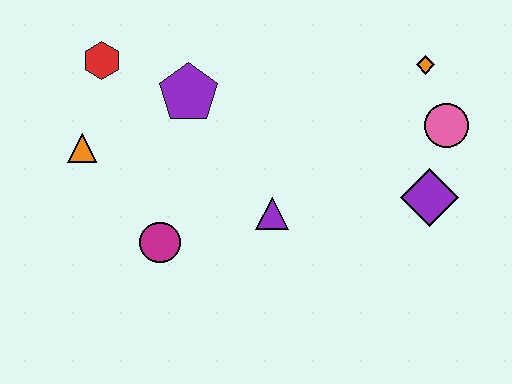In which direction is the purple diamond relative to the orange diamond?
The purple diamond is below the orange diamond.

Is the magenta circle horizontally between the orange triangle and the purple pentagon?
Yes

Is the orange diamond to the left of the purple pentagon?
No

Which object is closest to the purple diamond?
The pink circle is closest to the purple diamond.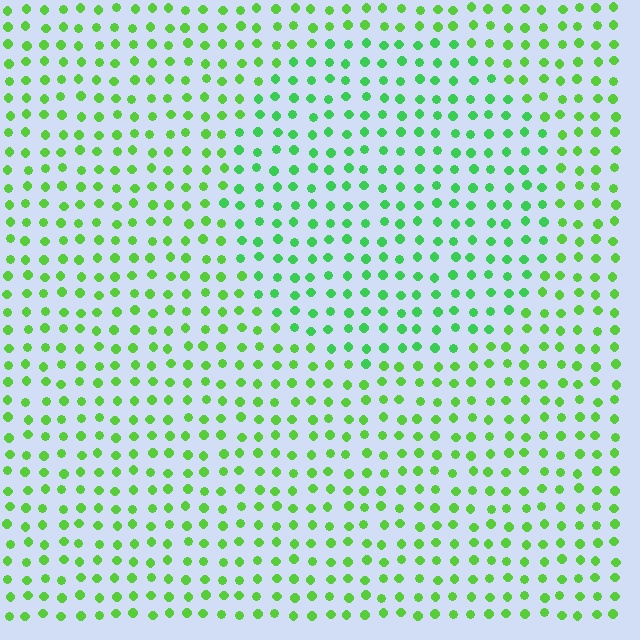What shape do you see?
I see a circle.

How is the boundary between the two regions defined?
The boundary is defined purely by a slight shift in hue (about 23 degrees). Spacing, size, and orientation are identical on both sides.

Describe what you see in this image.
The image is filled with small lime elements in a uniform arrangement. A circle-shaped region is visible where the elements are tinted to a slightly different hue, forming a subtle color boundary.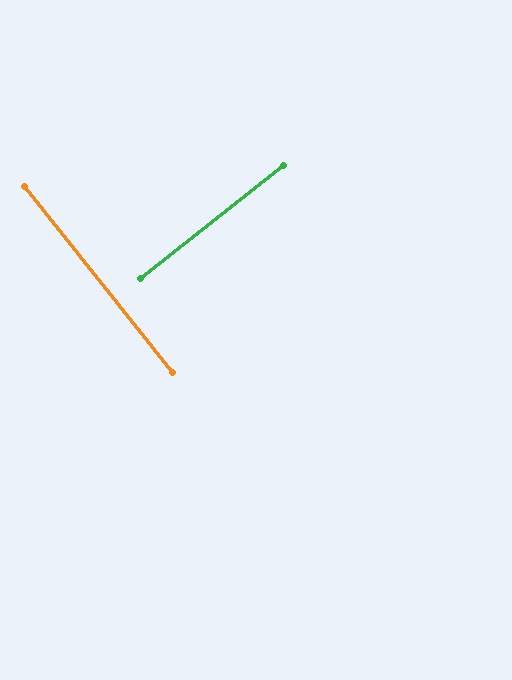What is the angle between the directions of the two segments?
Approximately 90 degrees.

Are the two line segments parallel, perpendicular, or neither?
Perpendicular — they meet at approximately 90°.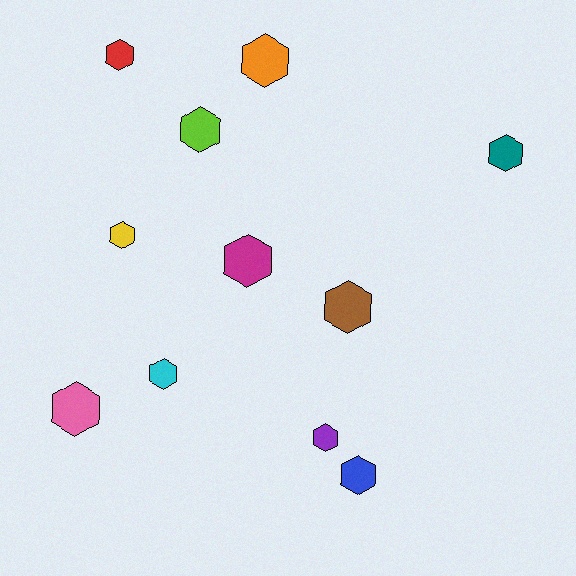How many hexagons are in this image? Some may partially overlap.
There are 11 hexagons.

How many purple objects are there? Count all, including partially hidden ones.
There is 1 purple object.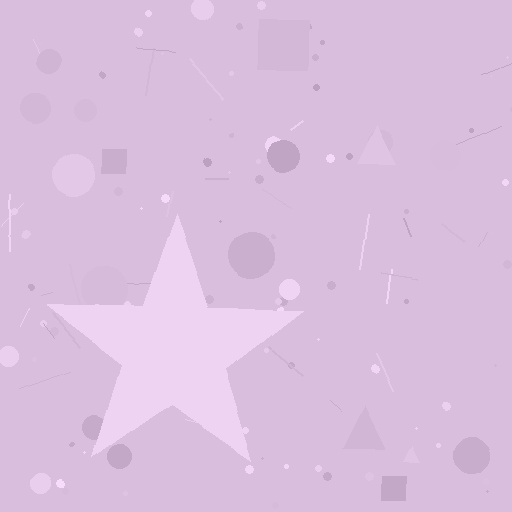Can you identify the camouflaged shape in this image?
The camouflaged shape is a star.